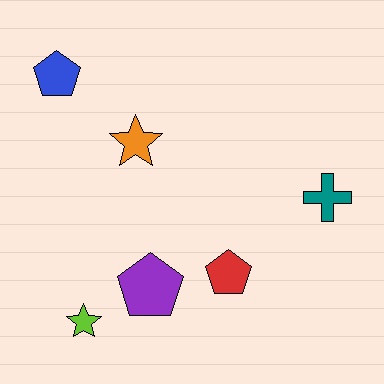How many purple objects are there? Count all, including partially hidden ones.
There is 1 purple object.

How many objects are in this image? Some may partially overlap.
There are 6 objects.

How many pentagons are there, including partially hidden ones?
There are 3 pentagons.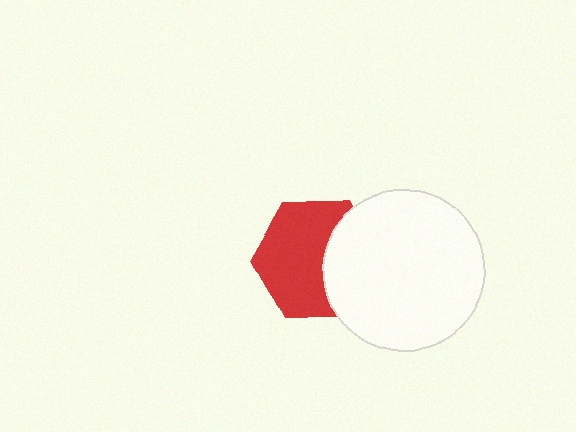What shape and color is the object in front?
The object in front is a white circle.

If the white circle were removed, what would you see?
You would see the complete red hexagon.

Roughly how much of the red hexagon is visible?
About half of it is visible (roughly 64%).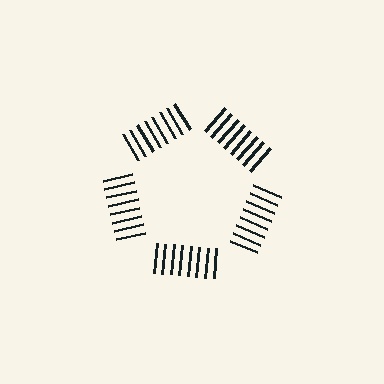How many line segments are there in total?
40 — 8 along each of the 5 edges.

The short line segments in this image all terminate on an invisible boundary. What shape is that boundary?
An illusory pentagon — the line segments terminate on its edges but no continuous stroke is drawn.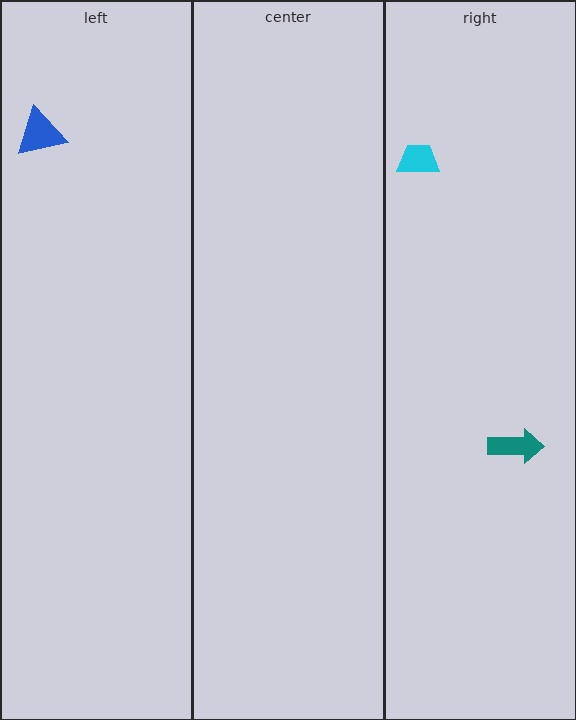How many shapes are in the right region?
2.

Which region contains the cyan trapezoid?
The right region.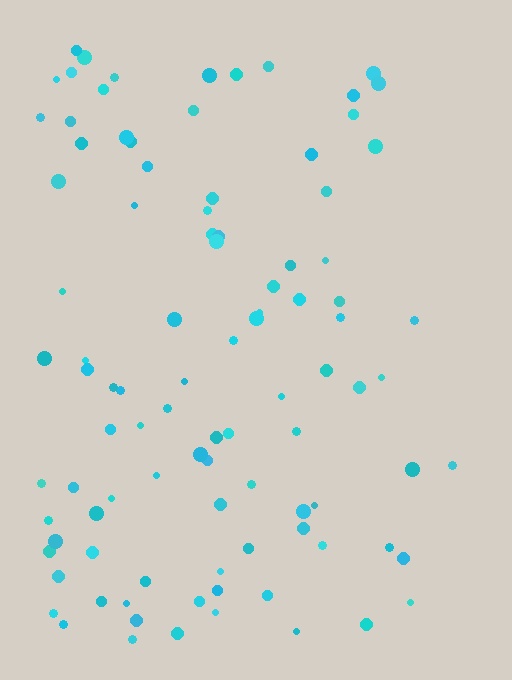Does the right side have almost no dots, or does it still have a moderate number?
Still a moderate number, just noticeably fewer than the left.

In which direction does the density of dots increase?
From right to left, with the left side densest.